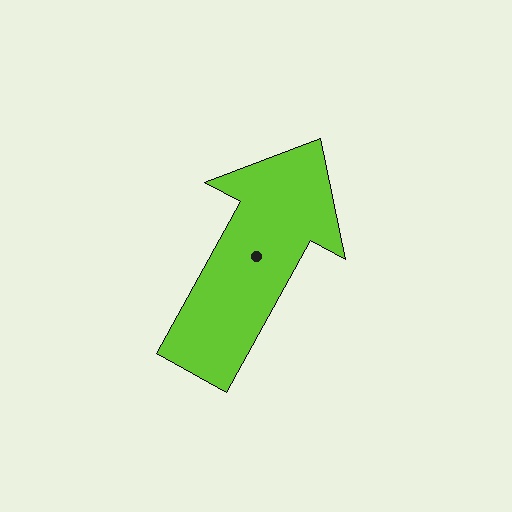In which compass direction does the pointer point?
Northeast.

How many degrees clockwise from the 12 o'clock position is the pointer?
Approximately 29 degrees.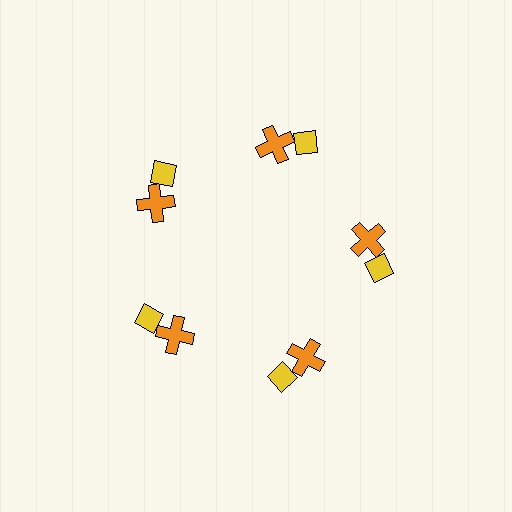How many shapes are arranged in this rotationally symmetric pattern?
There are 10 shapes, arranged in 5 groups of 2.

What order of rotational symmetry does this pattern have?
This pattern has 5-fold rotational symmetry.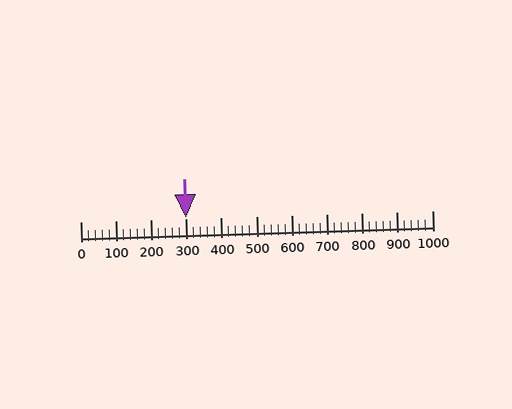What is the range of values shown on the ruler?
The ruler shows values from 0 to 1000.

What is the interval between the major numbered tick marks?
The major tick marks are spaced 100 units apart.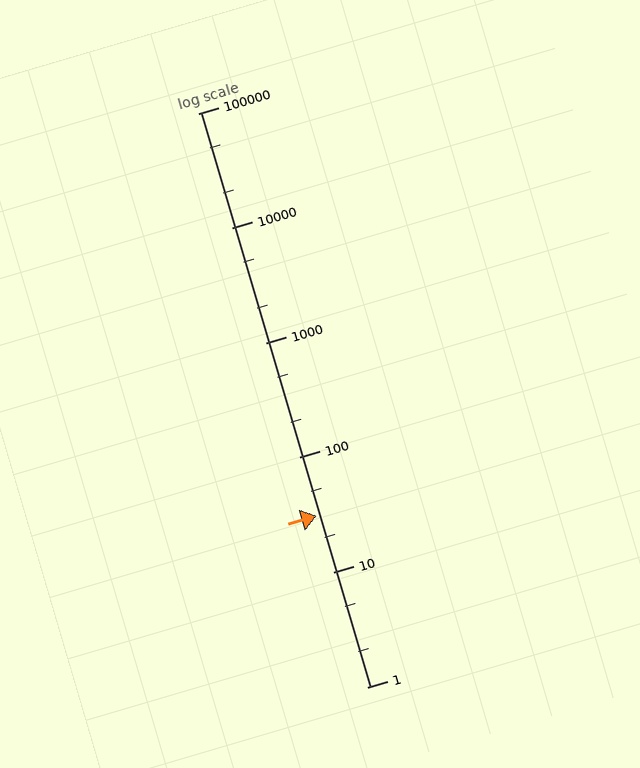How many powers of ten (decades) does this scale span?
The scale spans 5 decades, from 1 to 100000.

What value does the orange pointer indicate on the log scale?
The pointer indicates approximately 31.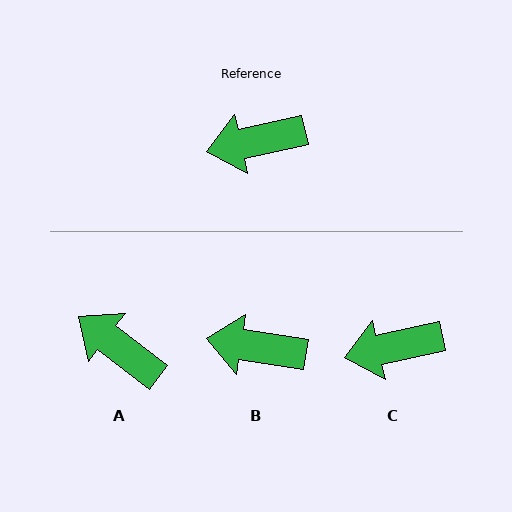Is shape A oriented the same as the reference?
No, it is off by about 50 degrees.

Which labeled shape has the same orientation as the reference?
C.